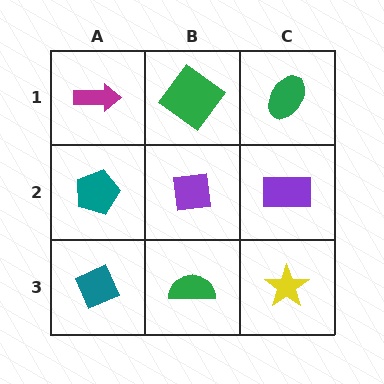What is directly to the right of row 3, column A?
A green semicircle.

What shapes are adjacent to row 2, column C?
A green ellipse (row 1, column C), a yellow star (row 3, column C), a purple square (row 2, column B).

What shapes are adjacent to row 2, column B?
A green diamond (row 1, column B), a green semicircle (row 3, column B), a teal pentagon (row 2, column A), a purple rectangle (row 2, column C).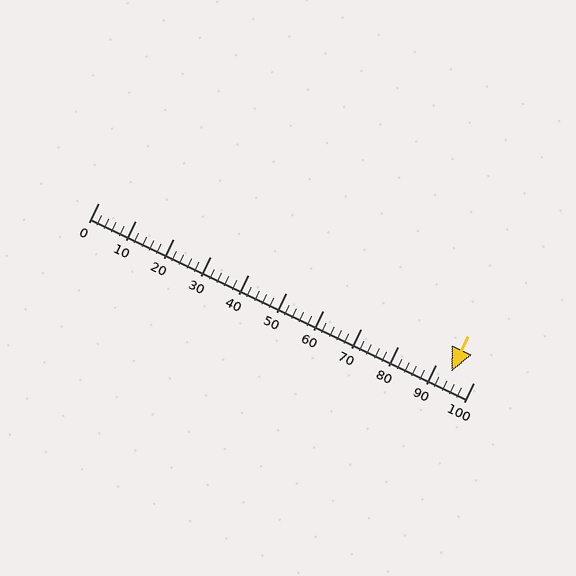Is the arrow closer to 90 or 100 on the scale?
The arrow is closer to 90.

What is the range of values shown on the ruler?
The ruler shows values from 0 to 100.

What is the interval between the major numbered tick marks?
The major tick marks are spaced 10 units apart.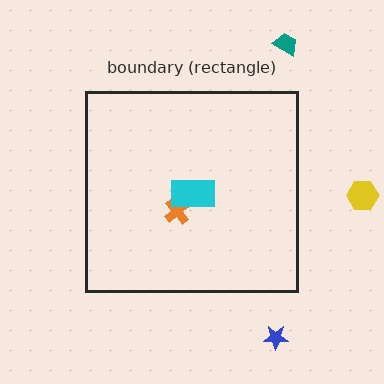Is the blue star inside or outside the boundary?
Outside.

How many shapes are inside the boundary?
2 inside, 3 outside.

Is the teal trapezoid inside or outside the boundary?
Outside.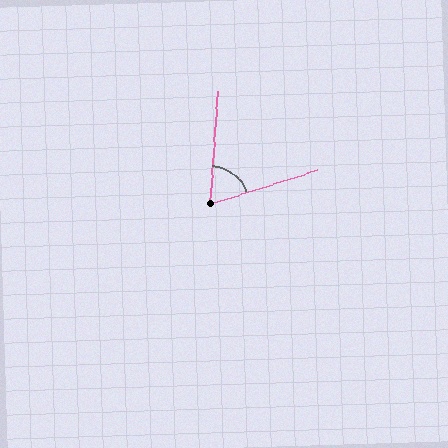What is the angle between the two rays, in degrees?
Approximately 68 degrees.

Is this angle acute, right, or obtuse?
It is acute.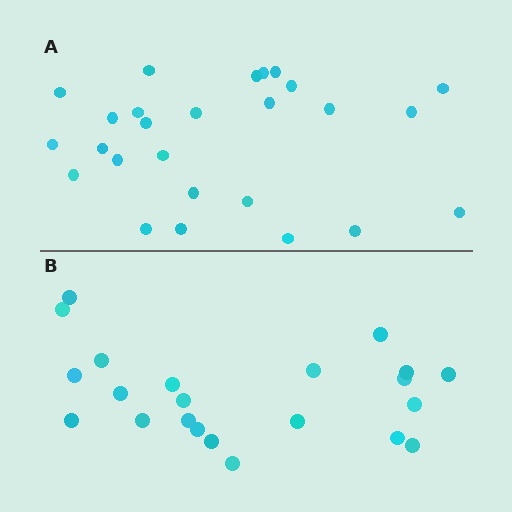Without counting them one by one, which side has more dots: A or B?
Region A (the top region) has more dots.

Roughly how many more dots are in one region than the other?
Region A has about 4 more dots than region B.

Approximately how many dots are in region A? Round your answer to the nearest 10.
About 30 dots. (The exact count is 26, which rounds to 30.)